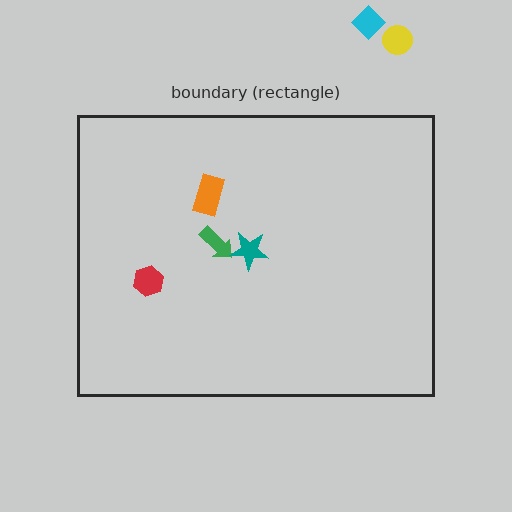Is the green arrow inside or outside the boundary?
Inside.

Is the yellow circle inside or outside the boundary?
Outside.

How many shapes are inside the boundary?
4 inside, 2 outside.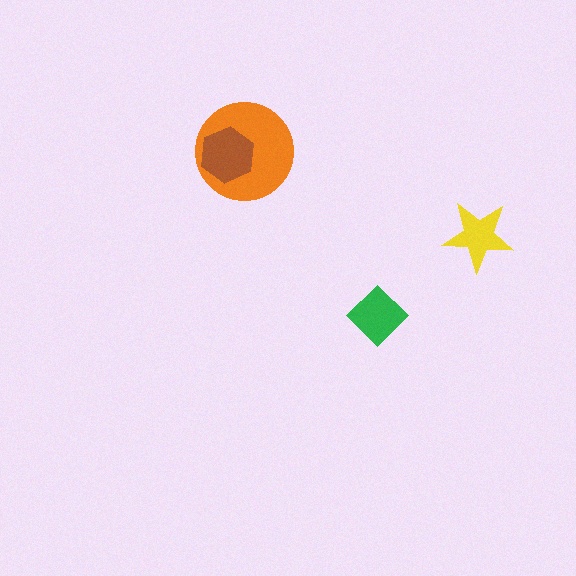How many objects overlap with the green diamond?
0 objects overlap with the green diamond.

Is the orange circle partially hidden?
Yes, it is partially covered by another shape.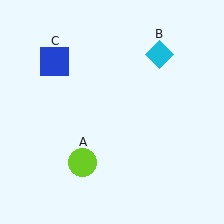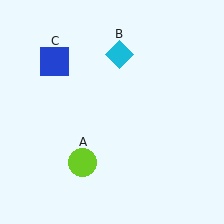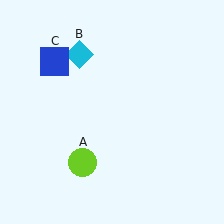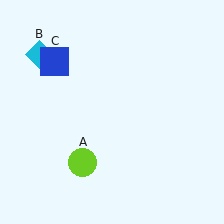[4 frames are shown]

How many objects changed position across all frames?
1 object changed position: cyan diamond (object B).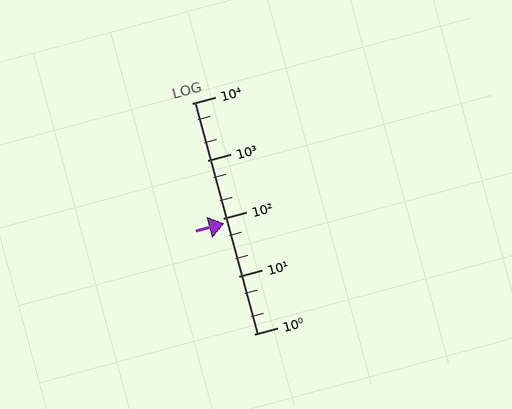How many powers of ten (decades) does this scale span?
The scale spans 4 decades, from 1 to 10000.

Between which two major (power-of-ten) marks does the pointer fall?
The pointer is between 10 and 100.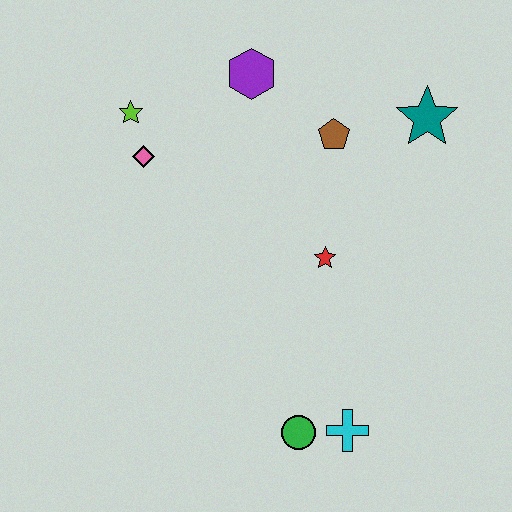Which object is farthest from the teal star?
The green circle is farthest from the teal star.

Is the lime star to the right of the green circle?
No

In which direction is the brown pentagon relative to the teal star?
The brown pentagon is to the left of the teal star.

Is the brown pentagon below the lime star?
Yes